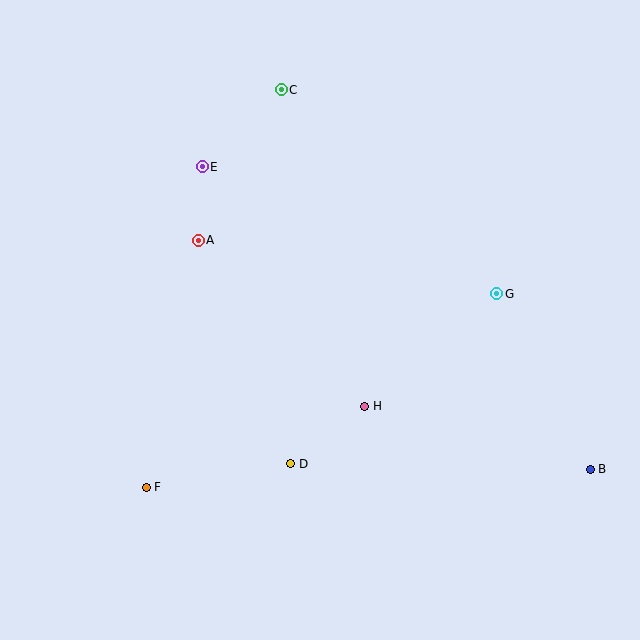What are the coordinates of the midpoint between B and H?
The midpoint between B and H is at (478, 438).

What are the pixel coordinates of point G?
Point G is at (497, 294).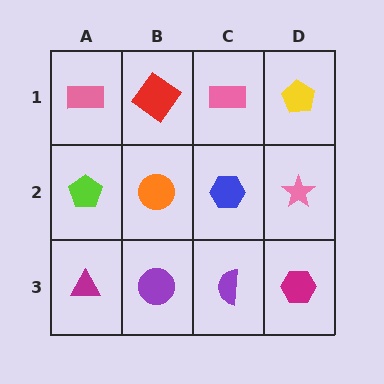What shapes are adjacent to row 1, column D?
A pink star (row 2, column D), a pink rectangle (row 1, column C).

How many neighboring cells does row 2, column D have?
3.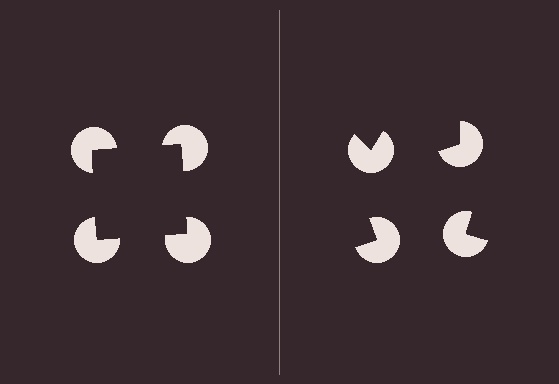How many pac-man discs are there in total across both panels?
8 — 4 on each side.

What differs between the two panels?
The pac-man discs are positioned identically on both sides; only the wedge orientations differ. On the left they align to a square; on the right they are misaligned.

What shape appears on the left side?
An illusory square.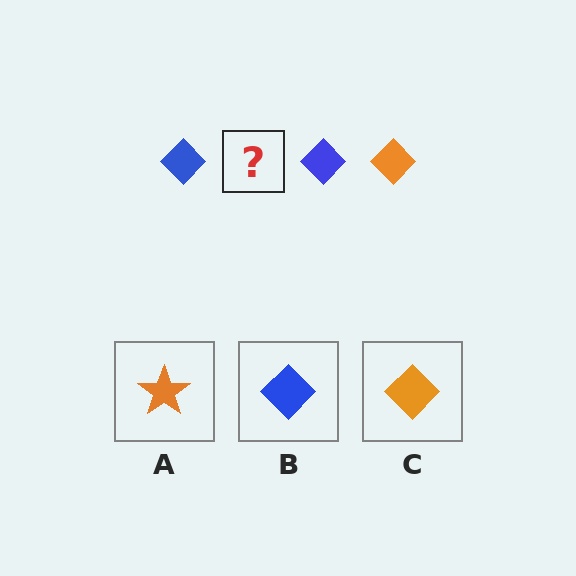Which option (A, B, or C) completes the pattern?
C.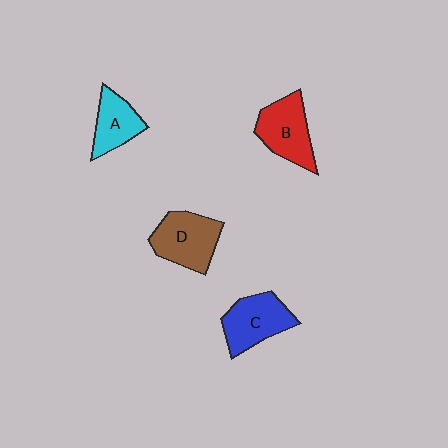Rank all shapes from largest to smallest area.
From largest to smallest: D (brown), B (red), C (blue), A (cyan).